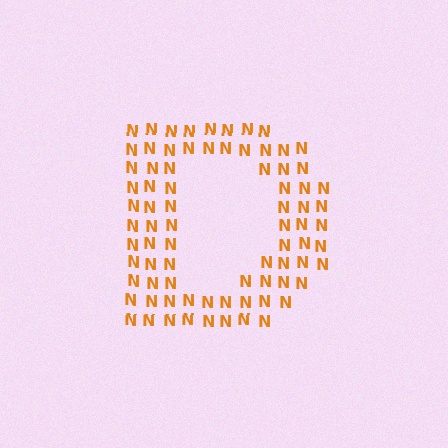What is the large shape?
The large shape is the letter D.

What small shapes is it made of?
It is made of small letter N's.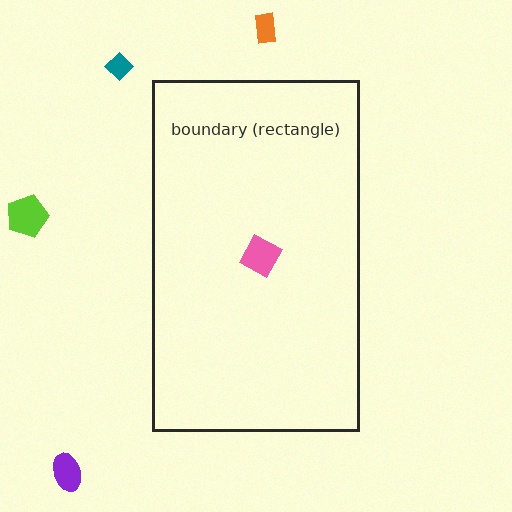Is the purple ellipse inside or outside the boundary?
Outside.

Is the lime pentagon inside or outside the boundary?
Outside.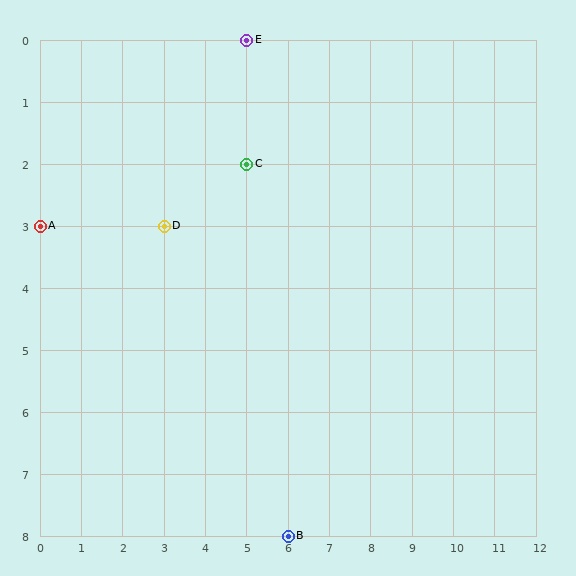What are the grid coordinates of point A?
Point A is at grid coordinates (0, 3).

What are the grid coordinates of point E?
Point E is at grid coordinates (5, 0).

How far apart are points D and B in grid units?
Points D and B are 3 columns and 5 rows apart (about 5.8 grid units diagonally).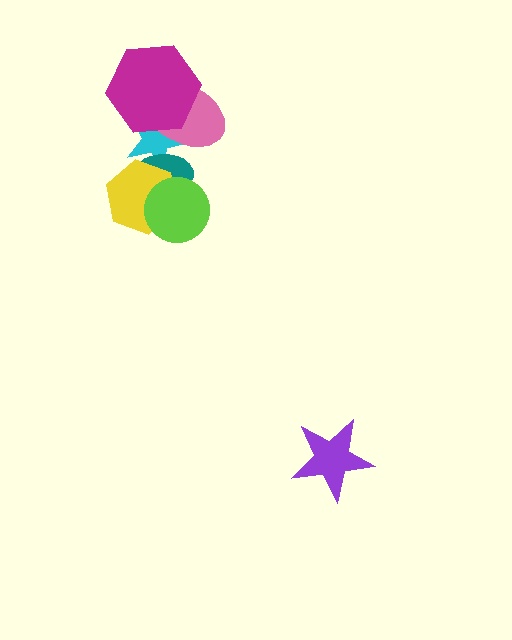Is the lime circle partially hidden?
No, no other shape covers it.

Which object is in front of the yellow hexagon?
The lime circle is in front of the yellow hexagon.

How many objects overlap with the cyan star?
4 objects overlap with the cyan star.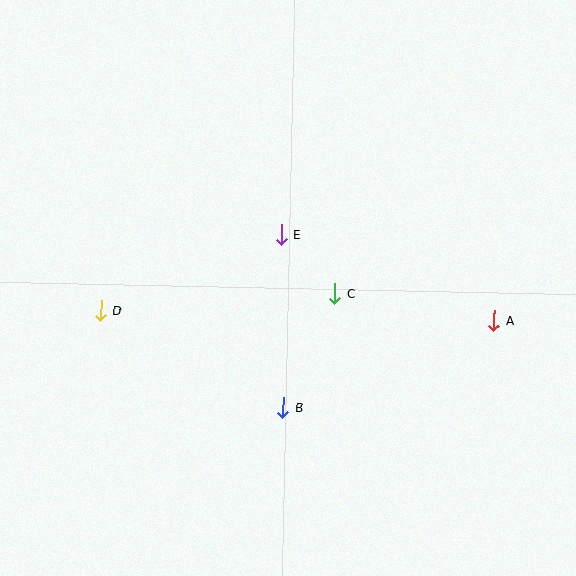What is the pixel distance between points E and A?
The distance between E and A is 229 pixels.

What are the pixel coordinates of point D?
Point D is at (101, 311).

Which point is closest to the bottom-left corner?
Point D is closest to the bottom-left corner.